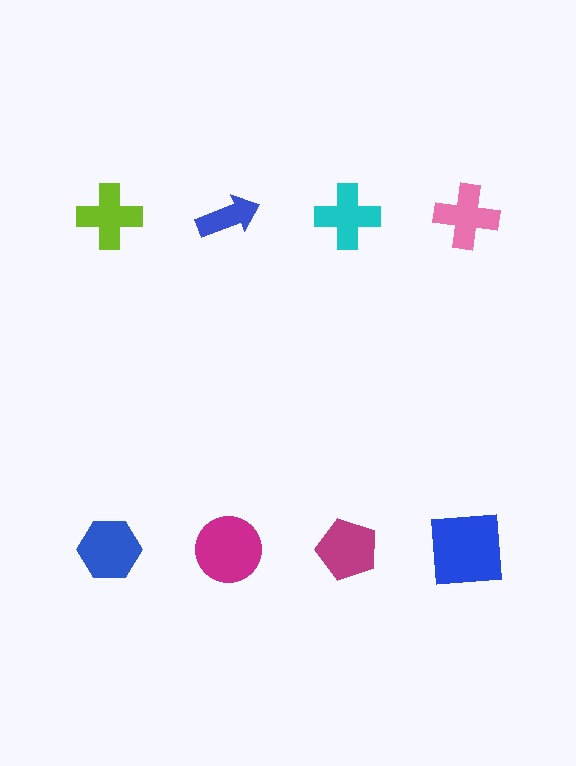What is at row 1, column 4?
A pink cross.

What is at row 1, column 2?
A blue arrow.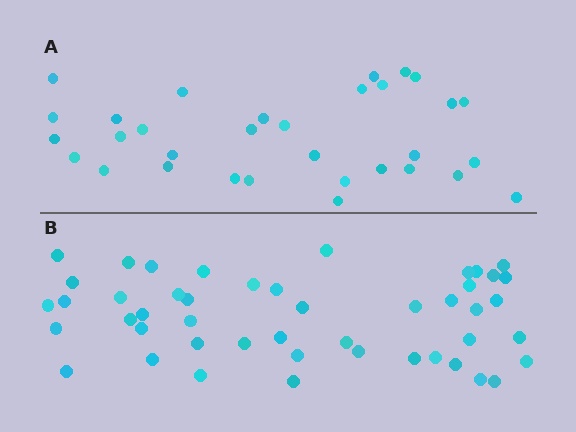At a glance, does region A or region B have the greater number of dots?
Region B (the bottom region) has more dots.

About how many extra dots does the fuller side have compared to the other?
Region B has approximately 15 more dots than region A.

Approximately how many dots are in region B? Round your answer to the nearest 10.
About 50 dots. (The exact count is 47, which rounds to 50.)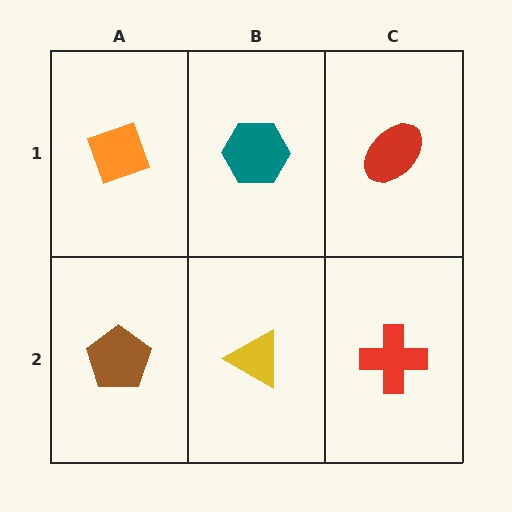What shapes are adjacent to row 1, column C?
A red cross (row 2, column C), a teal hexagon (row 1, column B).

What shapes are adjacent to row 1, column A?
A brown pentagon (row 2, column A), a teal hexagon (row 1, column B).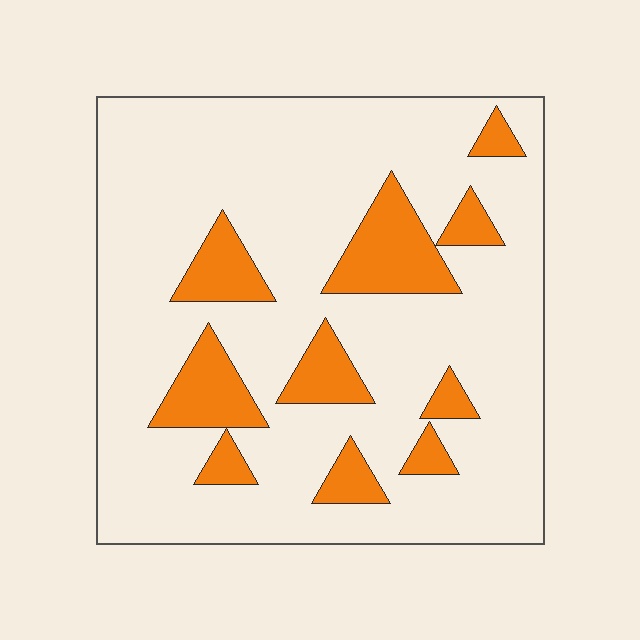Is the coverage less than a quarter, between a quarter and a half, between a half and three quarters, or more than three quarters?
Less than a quarter.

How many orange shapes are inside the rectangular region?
10.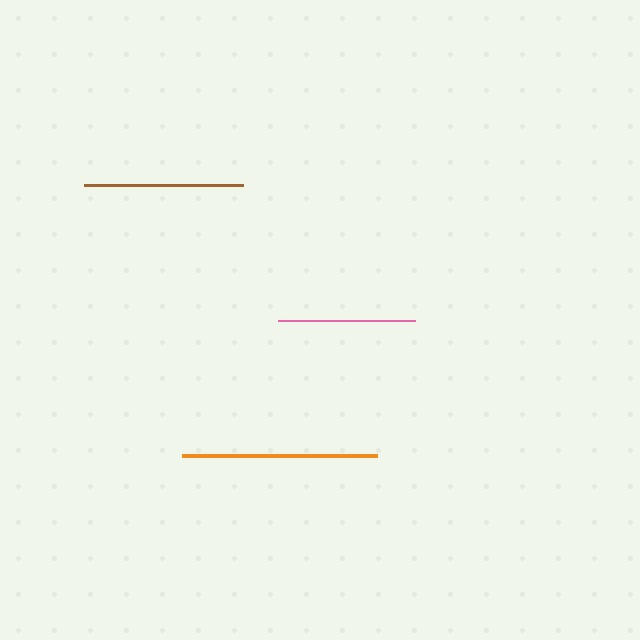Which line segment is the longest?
The orange line is the longest at approximately 195 pixels.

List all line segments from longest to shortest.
From longest to shortest: orange, brown, pink.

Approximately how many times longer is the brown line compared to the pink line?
The brown line is approximately 1.2 times the length of the pink line.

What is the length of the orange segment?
The orange segment is approximately 195 pixels long.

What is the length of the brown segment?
The brown segment is approximately 159 pixels long.